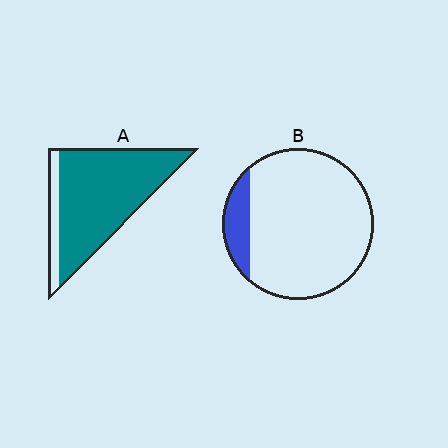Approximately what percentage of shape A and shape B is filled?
A is approximately 85% and B is approximately 15%.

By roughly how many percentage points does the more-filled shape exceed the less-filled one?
By roughly 75 percentage points (A over B).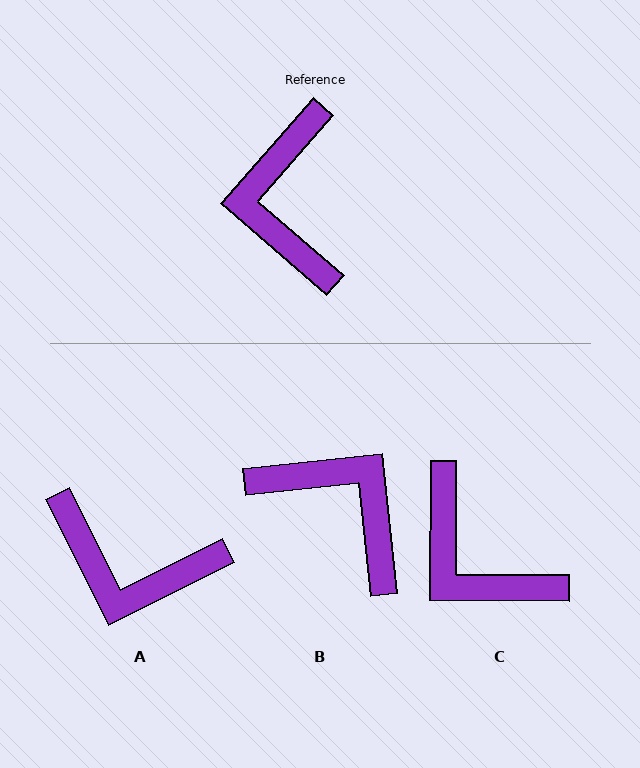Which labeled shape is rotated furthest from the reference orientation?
B, about 133 degrees away.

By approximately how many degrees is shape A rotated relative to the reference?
Approximately 68 degrees counter-clockwise.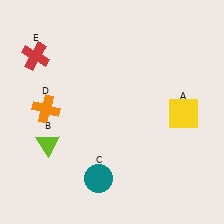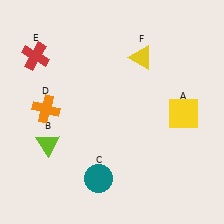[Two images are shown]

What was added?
A yellow triangle (F) was added in Image 2.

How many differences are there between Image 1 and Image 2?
There is 1 difference between the two images.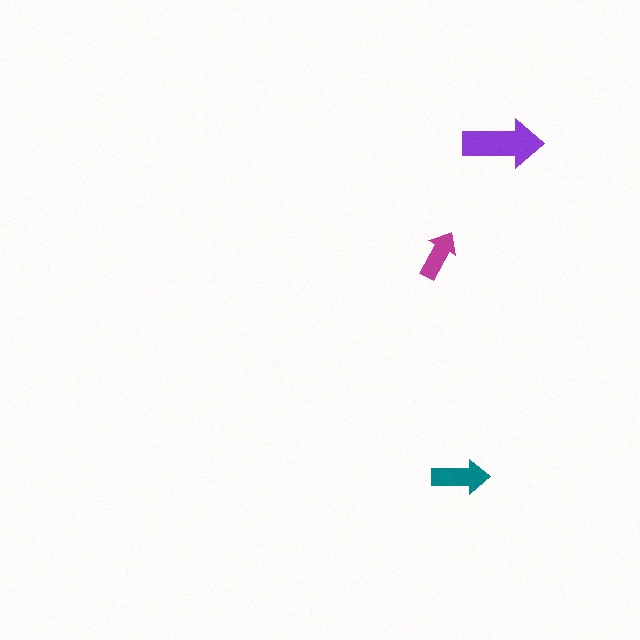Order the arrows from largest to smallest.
the purple one, the teal one, the magenta one.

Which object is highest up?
The purple arrow is topmost.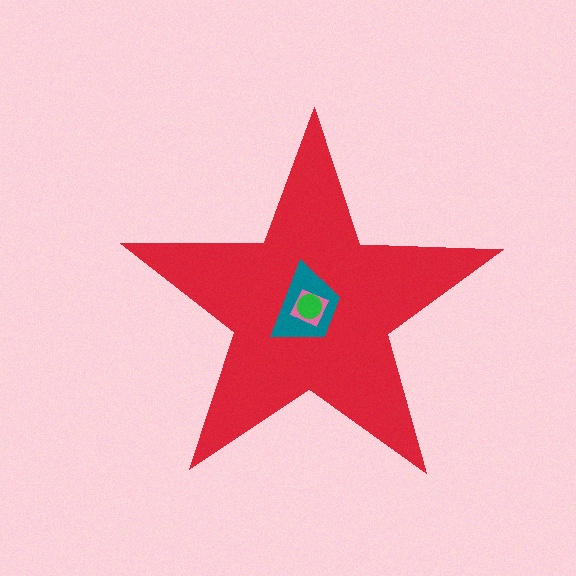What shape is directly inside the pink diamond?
The green circle.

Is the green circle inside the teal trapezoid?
Yes.